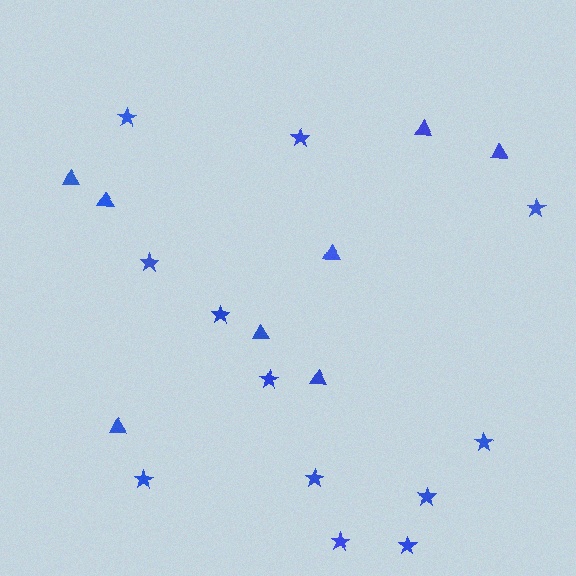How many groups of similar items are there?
There are 2 groups: one group of triangles (8) and one group of stars (12).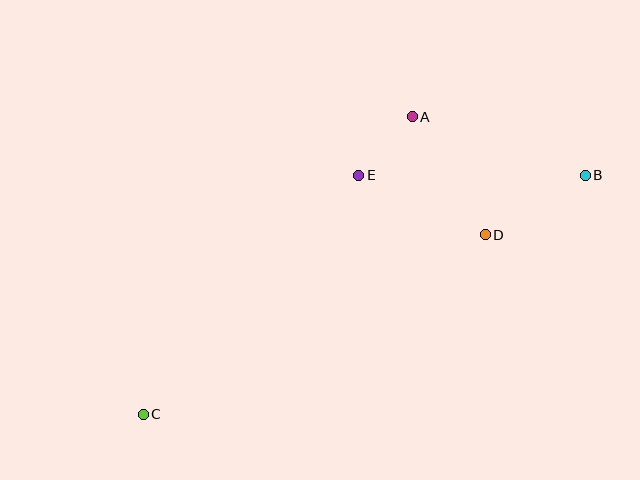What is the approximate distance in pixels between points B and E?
The distance between B and E is approximately 226 pixels.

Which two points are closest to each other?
Points A and E are closest to each other.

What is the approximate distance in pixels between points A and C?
The distance between A and C is approximately 401 pixels.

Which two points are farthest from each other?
Points B and C are farthest from each other.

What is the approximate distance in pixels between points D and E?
The distance between D and E is approximately 140 pixels.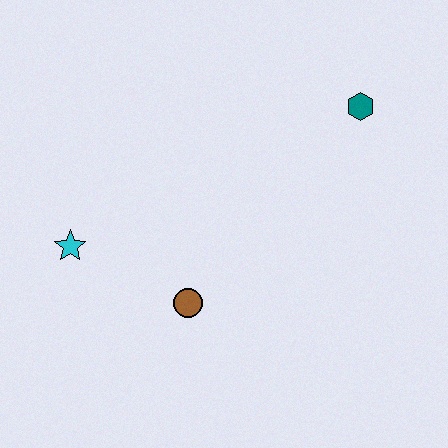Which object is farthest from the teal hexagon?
The cyan star is farthest from the teal hexagon.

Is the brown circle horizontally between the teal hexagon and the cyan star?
Yes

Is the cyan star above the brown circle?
Yes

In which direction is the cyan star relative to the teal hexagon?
The cyan star is to the left of the teal hexagon.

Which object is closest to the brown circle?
The cyan star is closest to the brown circle.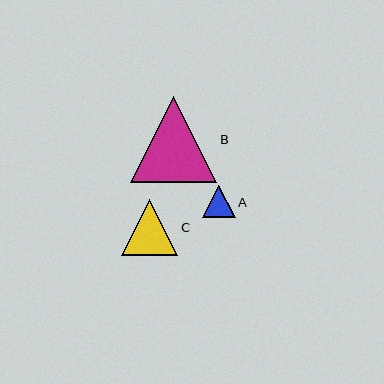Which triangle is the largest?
Triangle B is the largest with a size of approximately 86 pixels.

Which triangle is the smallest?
Triangle A is the smallest with a size of approximately 33 pixels.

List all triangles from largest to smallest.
From largest to smallest: B, C, A.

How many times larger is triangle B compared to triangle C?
Triangle B is approximately 1.5 times the size of triangle C.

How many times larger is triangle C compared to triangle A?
Triangle C is approximately 1.7 times the size of triangle A.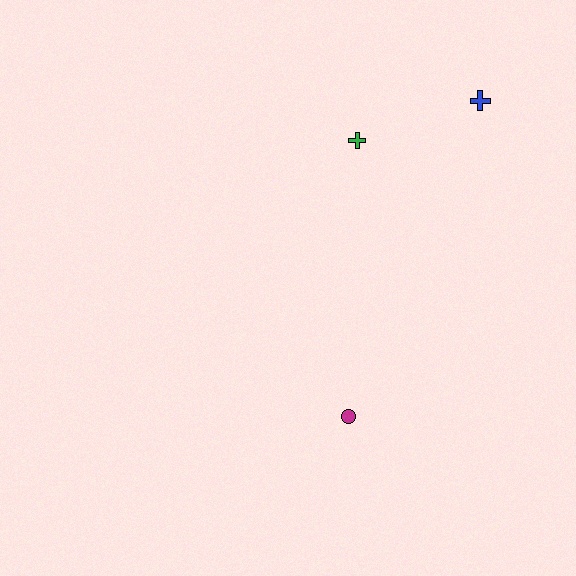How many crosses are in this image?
There are 2 crosses.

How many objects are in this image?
There are 3 objects.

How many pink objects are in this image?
There are no pink objects.